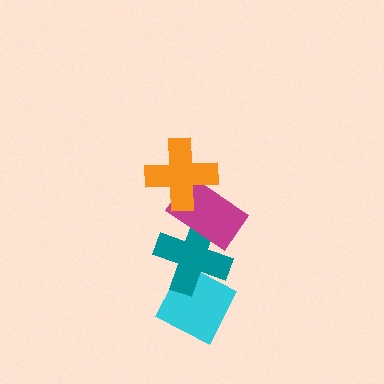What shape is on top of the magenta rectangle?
The orange cross is on top of the magenta rectangle.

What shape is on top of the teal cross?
The magenta rectangle is on top of the teal cross.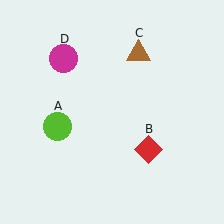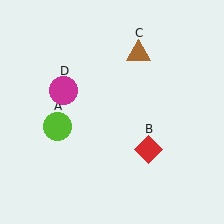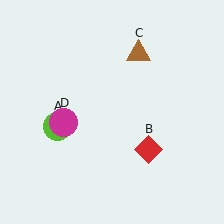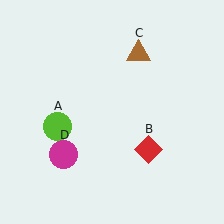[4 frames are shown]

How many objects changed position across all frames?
1 object changed position: magenta circle (object D).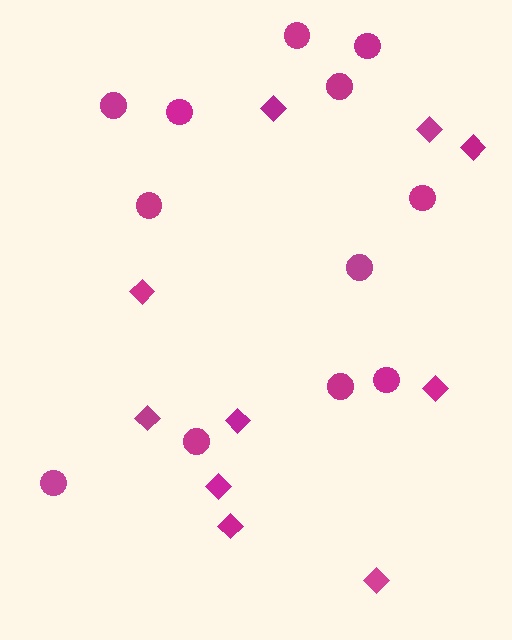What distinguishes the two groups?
There are 2 groups: one group of diamonds (10) and one group of circles (12).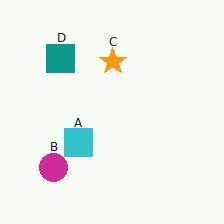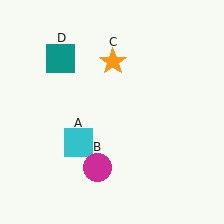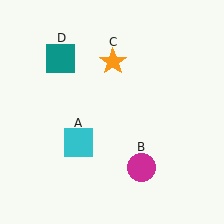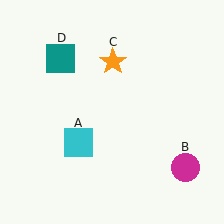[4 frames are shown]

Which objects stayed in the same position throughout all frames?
Cyan square (object A) and orange star (object C) and teal square (object D) remained stationary.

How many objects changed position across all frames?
1 object changed position: magenta circle (object B).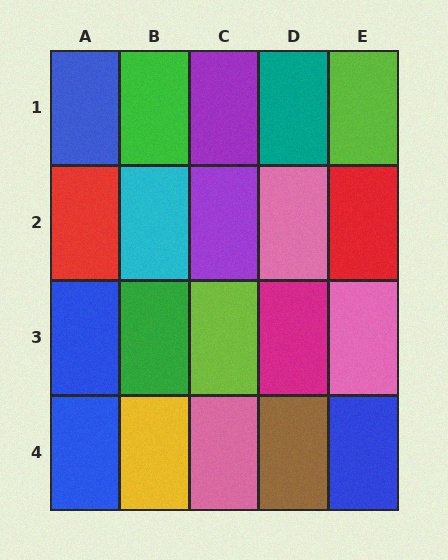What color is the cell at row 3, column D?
Magenta.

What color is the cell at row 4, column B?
Yellow.